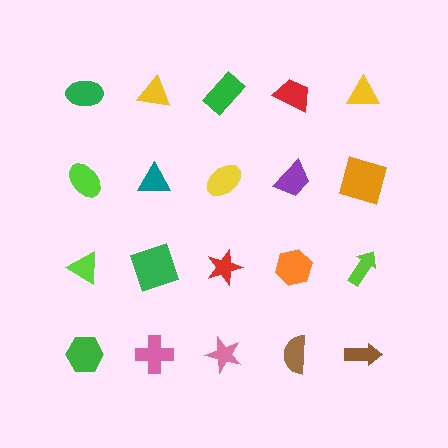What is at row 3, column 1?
A lime triangle.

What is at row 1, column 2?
A yellow triangle.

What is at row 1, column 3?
A green rectangle.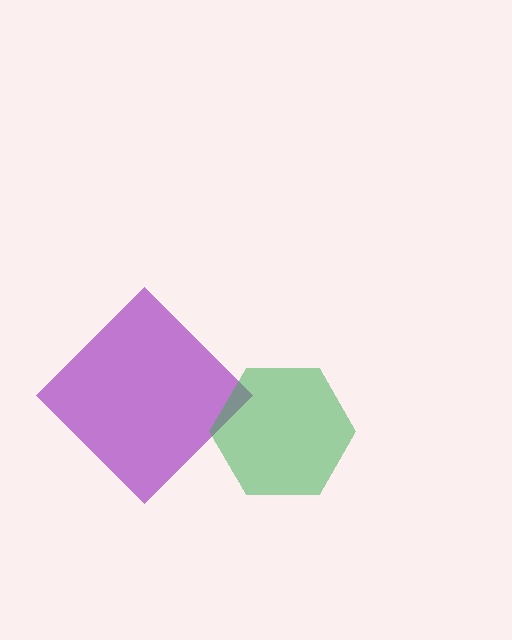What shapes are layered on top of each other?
The layered shapes are: a purple diamond, a green hexagon.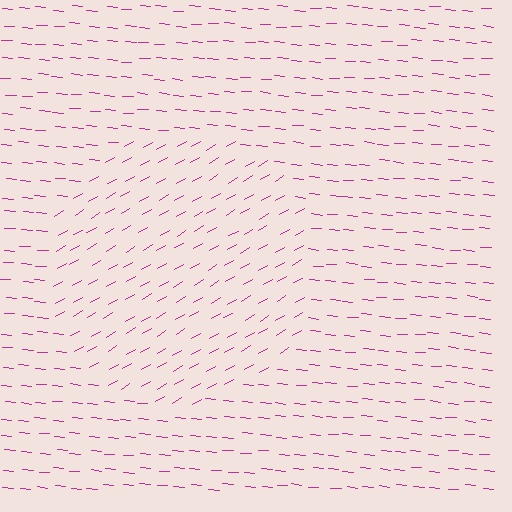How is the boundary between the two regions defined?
The boundary is defined purely by a change in line orientation (approximately 35 degrees difference). All lines are the same color and thickness.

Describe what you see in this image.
The image is filled with small magenta line segments. A circle region in the image has lines oriented differently from the surrounding lines, creating a visible texture boundary.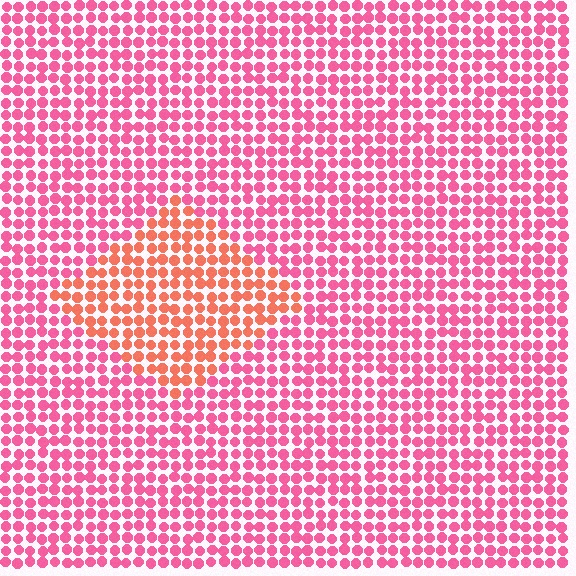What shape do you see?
I see a diamond.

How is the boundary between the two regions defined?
The boundary is defined purely by a slight shift in hue (about 35 degrees). Spacing, size, and orientation are identical on both sides.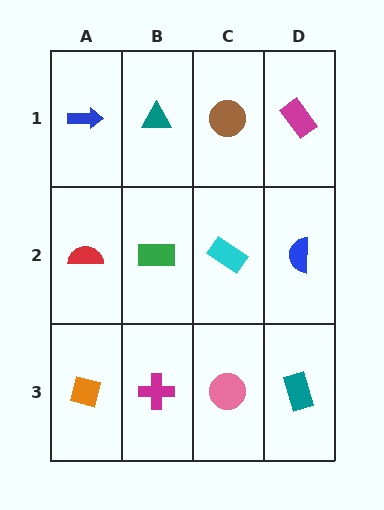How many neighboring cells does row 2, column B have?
4.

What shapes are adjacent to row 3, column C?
A cyan rectangle (row 2, column C), a magenta cross (row 3, column B), a teal rectangle (row 3, column D).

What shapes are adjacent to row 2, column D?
A magenta rectangle (row 1, column D), a teal rectangle (row 3, column D), a cyan rectangle (row 2, column C).